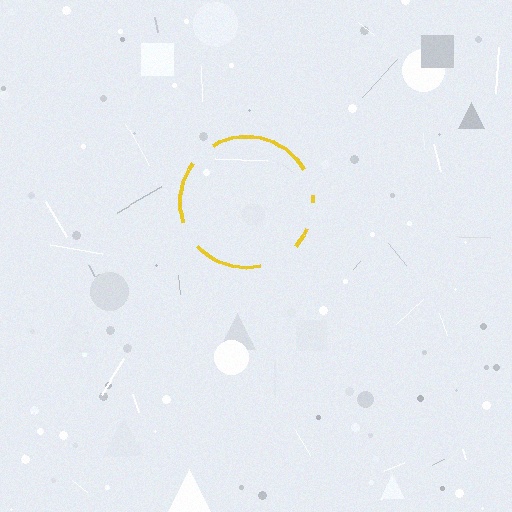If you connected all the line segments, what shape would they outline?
They would outline a circle.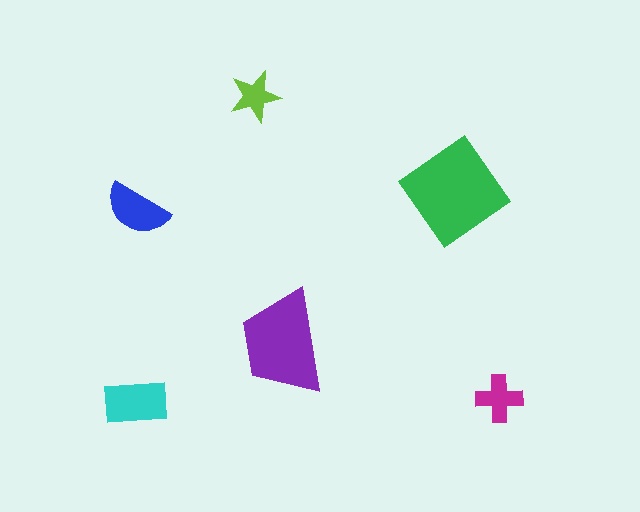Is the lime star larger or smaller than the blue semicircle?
Smaller.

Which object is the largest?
The green diamond.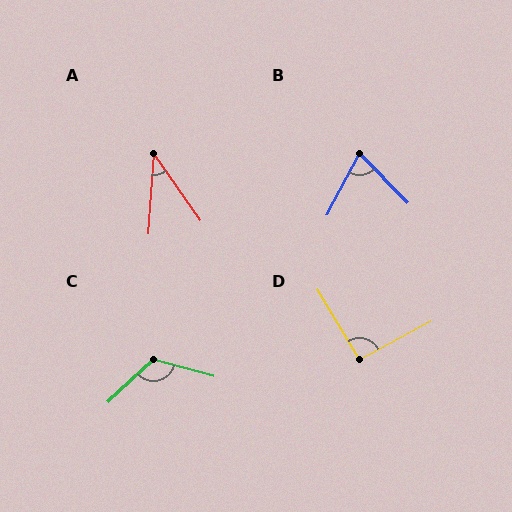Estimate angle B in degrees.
Approximately 72 degrees.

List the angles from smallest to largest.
A (39°), B (72°), D (93°), C (121°).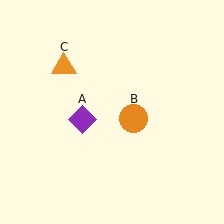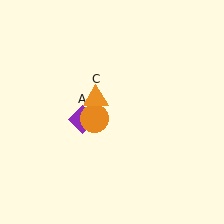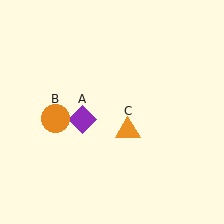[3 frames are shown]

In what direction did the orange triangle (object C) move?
The orange triangle (object C) moved down and to the right.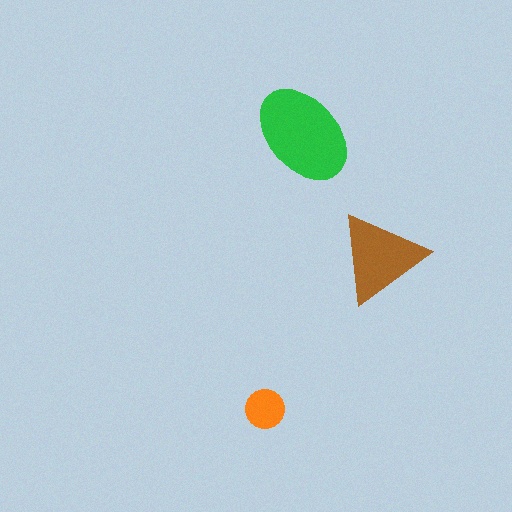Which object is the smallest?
The orange circle.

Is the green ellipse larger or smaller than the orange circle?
Larger.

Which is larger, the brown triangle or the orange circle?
The brown triangle.